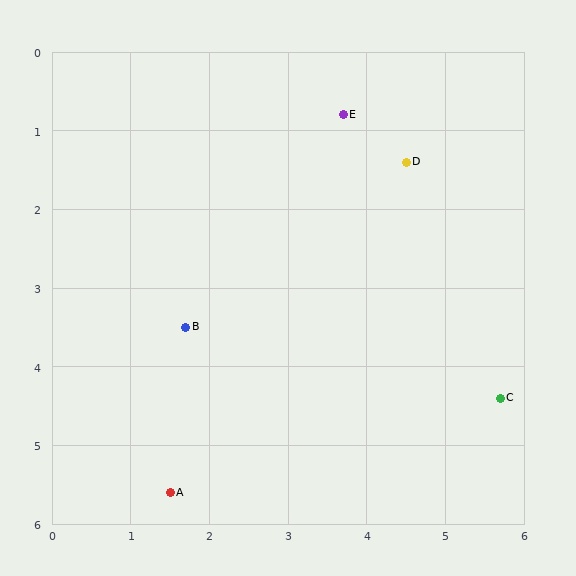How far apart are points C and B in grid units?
Points C and B are about 4.1 grid units apart.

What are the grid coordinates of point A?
Point A is at approximately (1.5, 5.6).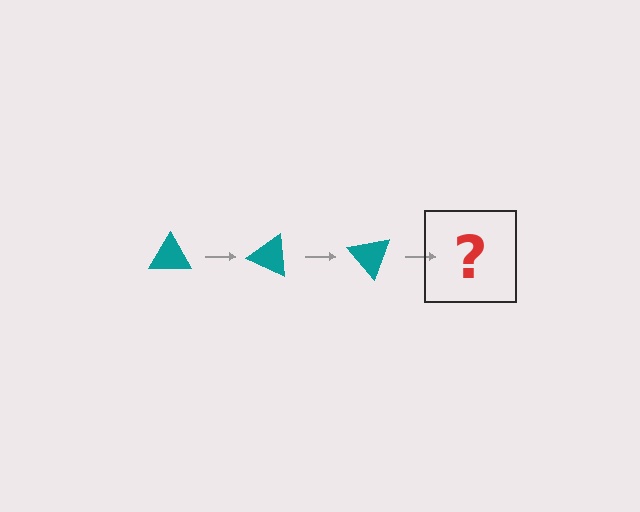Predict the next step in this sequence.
The next step is a teal triangle rotated 75 degrees.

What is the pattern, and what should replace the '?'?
The pattern is that the triangle rotates 25 degrees each step. The '?' should be a teal triangle rotated 75 degrees.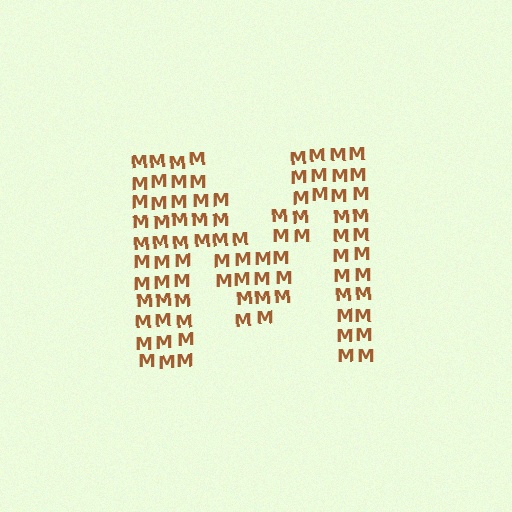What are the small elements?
The small elements are letter M's.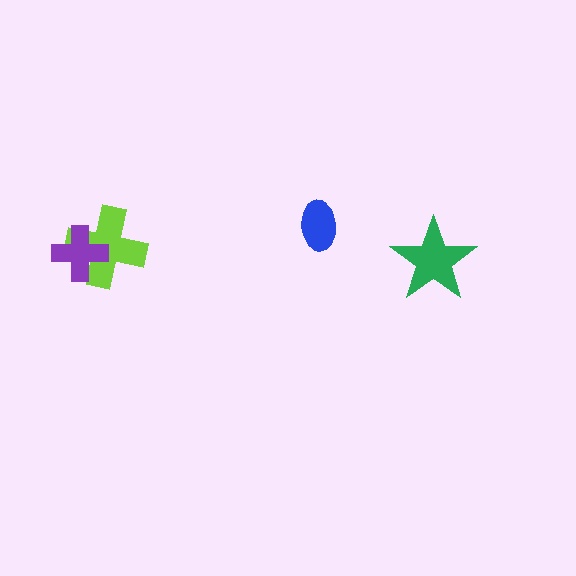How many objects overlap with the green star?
0 objects overlap with the green star.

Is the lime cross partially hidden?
Yes, it is partially covered by another shape.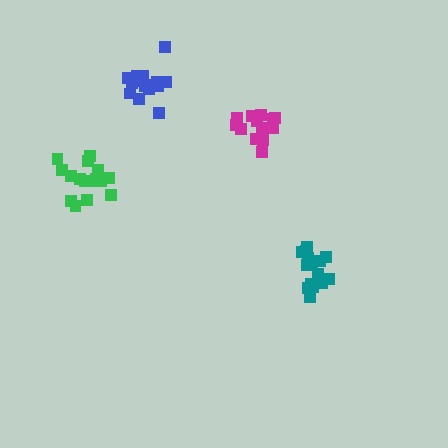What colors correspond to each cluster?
The clusters are colored: magenta, teal, blue, green.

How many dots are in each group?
Group 1: 16 dots, Group 2: 16 dots, Group 3: 17 dots, Group 4: 16 dots (65 total).